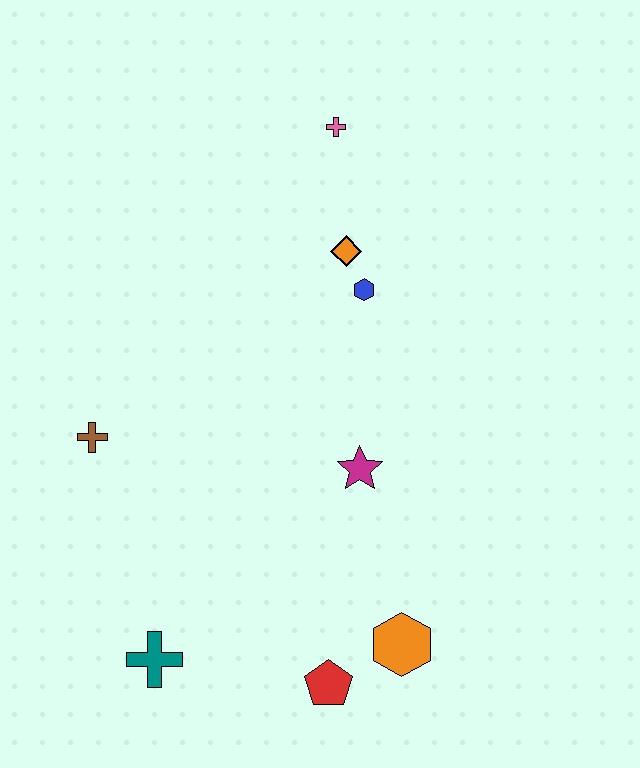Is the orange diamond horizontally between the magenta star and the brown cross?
Yes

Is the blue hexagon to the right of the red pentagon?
Yes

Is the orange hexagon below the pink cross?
Yes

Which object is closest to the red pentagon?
The orange hexagon is closest to the red pentagon.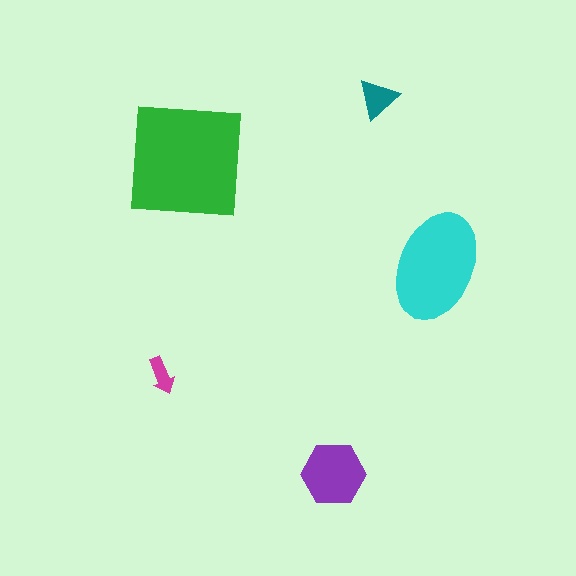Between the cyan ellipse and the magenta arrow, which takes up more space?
The cyan ellipse.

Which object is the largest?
The green square.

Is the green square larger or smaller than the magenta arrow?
Larger.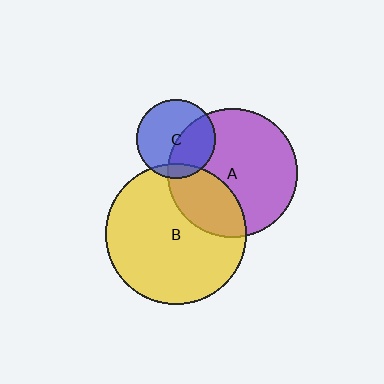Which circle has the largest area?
Circle B (yellow).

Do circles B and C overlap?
Yes.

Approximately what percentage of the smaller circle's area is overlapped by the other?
Approximately 10%.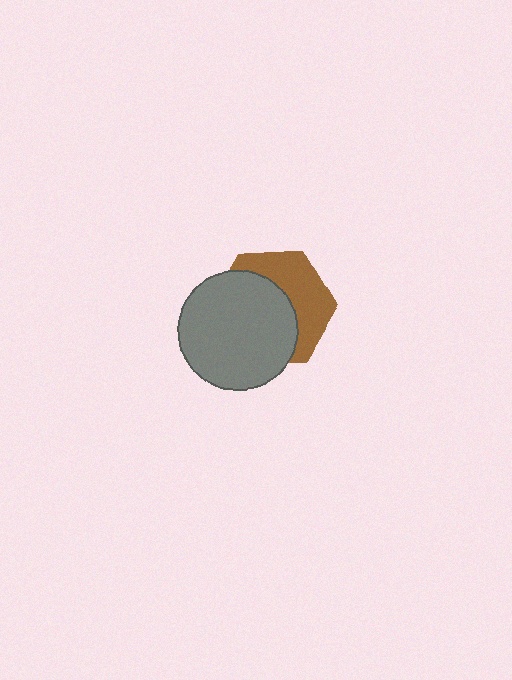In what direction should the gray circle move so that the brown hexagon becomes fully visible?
The gray circle should move toward the lower-left. That is the shortest direction to clear the overlap and leave the brown hexagon fully visible.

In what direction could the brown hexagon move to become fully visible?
The brown hexagon could move toward the upper-right. That would shift it out from behind the gray circle entirely.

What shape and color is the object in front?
The object in front is a gray circle.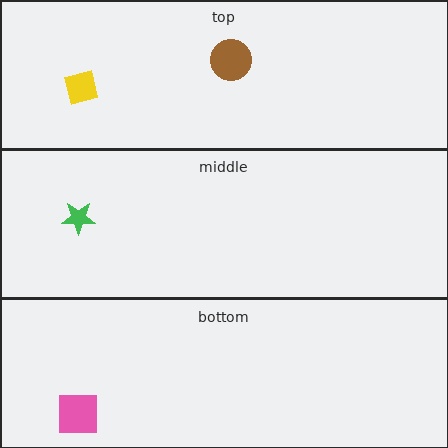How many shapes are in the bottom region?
1.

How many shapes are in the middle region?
1.